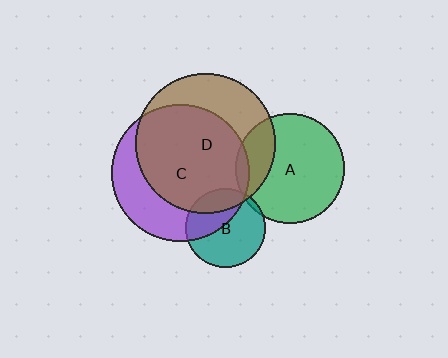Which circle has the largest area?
Circle D (brown).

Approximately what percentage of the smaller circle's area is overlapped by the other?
Approximately 25%.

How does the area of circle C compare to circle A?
Approximately 1.6 times.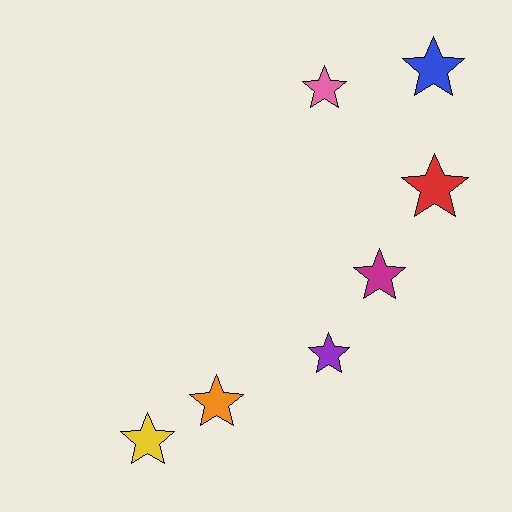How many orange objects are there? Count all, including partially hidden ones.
There is 1 orange object.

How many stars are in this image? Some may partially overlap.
There are 7 stars.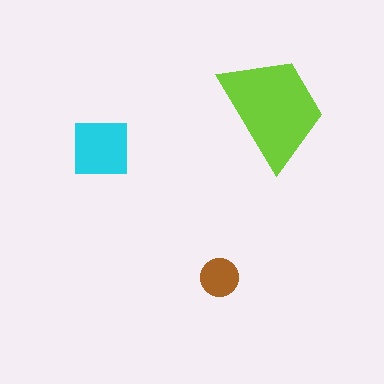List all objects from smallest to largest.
The brown circle, the cyan square, the lime trapezoid.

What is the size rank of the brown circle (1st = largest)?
3rd.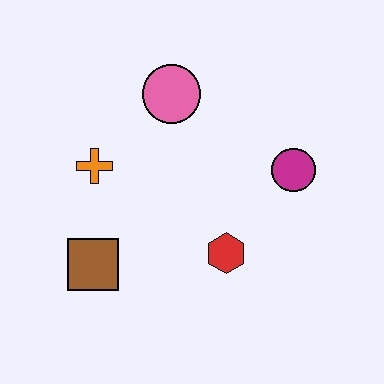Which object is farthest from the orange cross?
The magenta circle is farthest from the orange cross.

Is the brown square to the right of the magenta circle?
No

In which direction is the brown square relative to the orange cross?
The brown square is below the orange cross.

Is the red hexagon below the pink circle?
Yes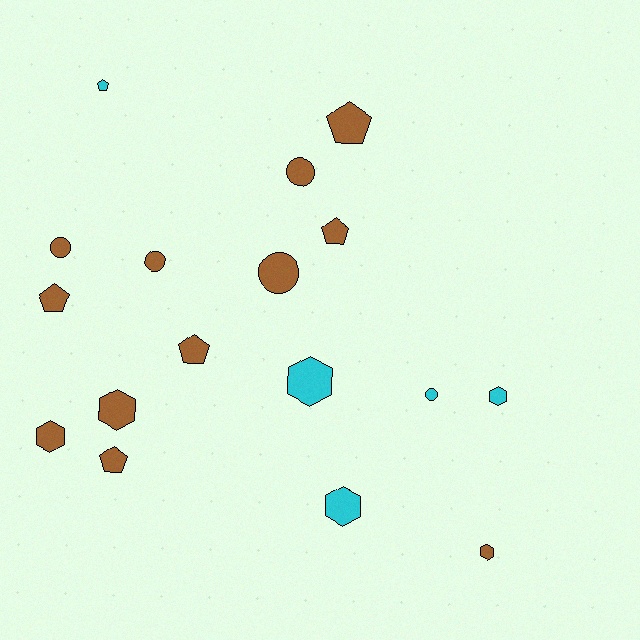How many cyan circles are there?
There is 1 cyan circle.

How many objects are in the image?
There are 17 objects.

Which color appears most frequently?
Brown, with 12 objects.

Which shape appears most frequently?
Hexagon, with 6 objects.